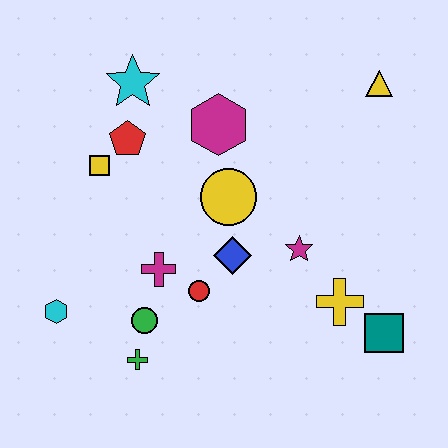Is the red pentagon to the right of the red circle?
No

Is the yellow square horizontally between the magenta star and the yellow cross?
No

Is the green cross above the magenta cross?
No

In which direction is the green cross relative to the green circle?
The green cross is below the green circle.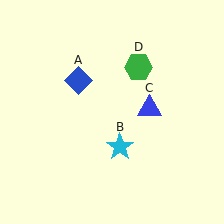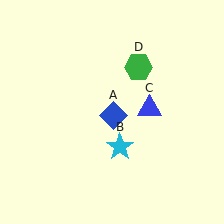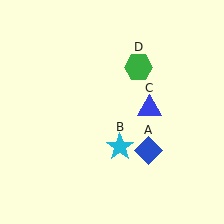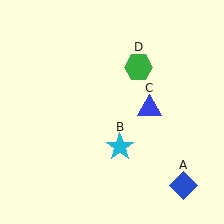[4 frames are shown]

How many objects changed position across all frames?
1 object changed position: blue diamond (object A).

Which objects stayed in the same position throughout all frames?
Cyan star (object B) and blue triangle (object C) and green hexagon (object D) remained stationary.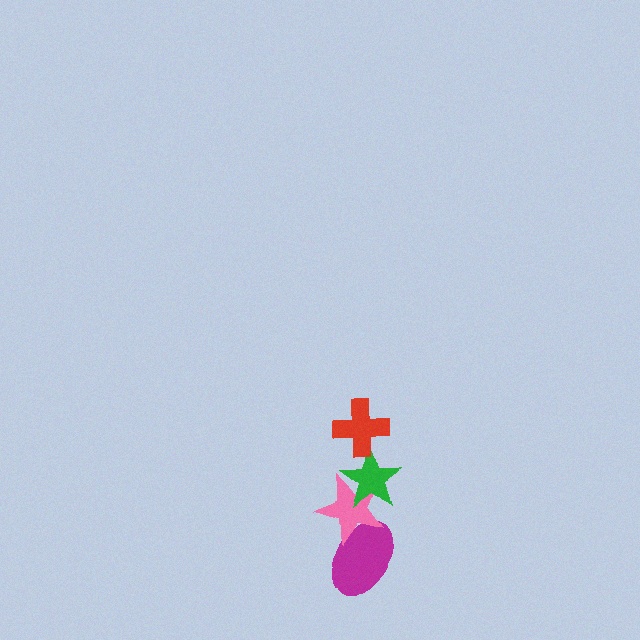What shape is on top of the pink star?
The green star is on top of the pink star.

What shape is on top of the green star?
The red cross is on top of the green star.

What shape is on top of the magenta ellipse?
The pink star is on top of the magenta ellipse.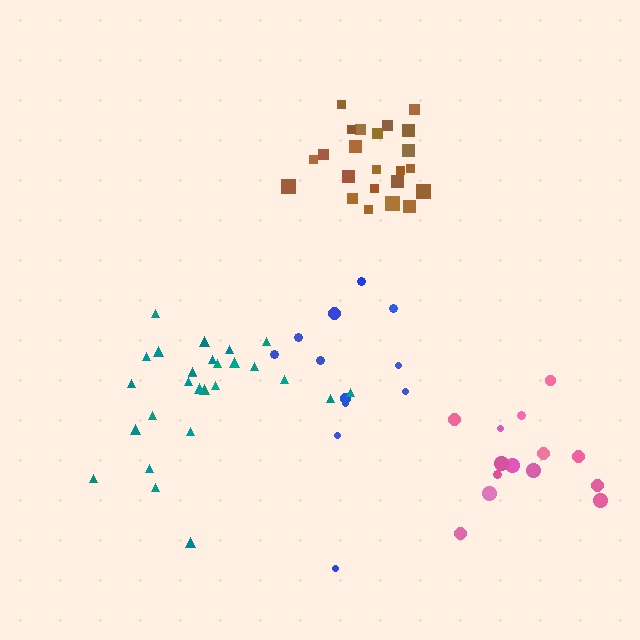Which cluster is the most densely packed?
Brown.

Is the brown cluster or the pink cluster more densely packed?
Brown.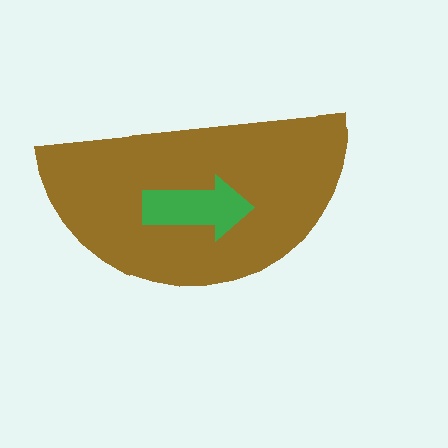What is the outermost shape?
The brown semicircle.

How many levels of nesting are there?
2.